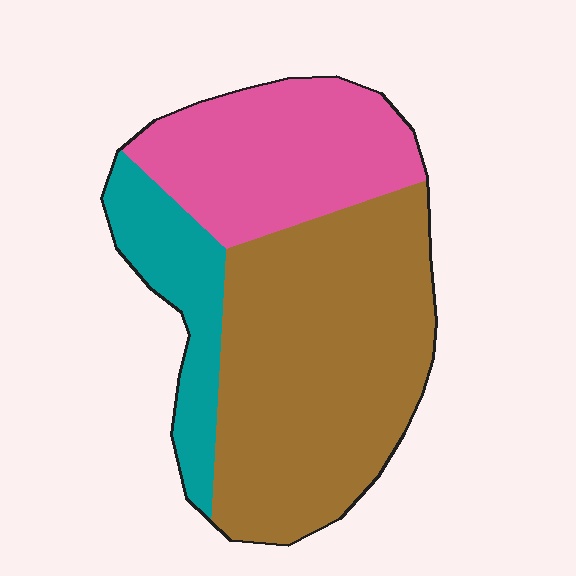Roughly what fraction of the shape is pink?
Pink covers around 30% of the shape.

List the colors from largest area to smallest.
From largest to smallest: brown, pink, teal.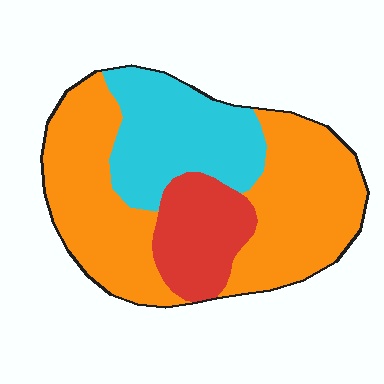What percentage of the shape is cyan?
Cyan takes up between a quarter and a half of the shape.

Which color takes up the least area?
Red, at roughly 15%.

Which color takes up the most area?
Orange, at roughly 55%.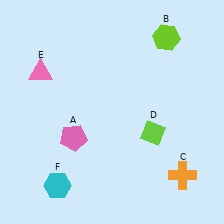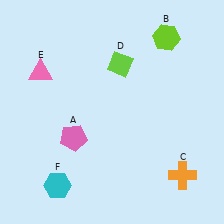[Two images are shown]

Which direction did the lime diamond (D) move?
The lime diamond (D) moved up.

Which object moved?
The lime diamond (D) moved up.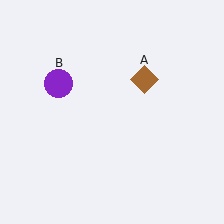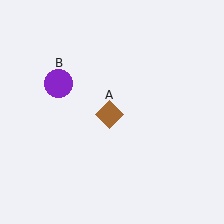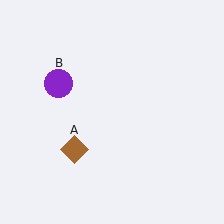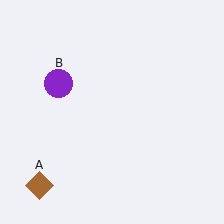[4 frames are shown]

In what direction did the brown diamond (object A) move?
The brown diamond (object A) moved down and to the left.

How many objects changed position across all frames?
1 object changed position: brown diamond (object A).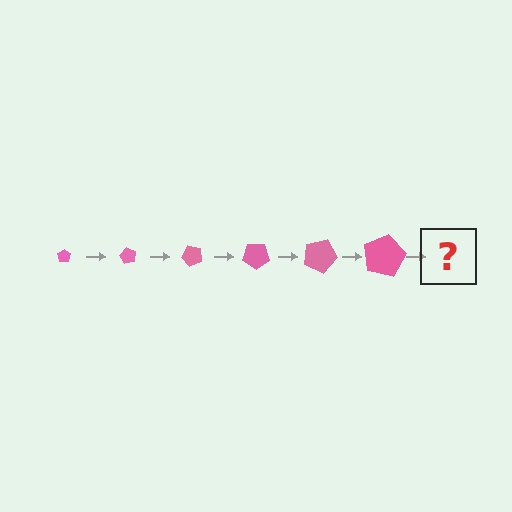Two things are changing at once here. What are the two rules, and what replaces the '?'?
The two rules are that the pentagon grows larger each step and it rotates 60 degrees each step. The '?' should be a pentagon, larger than the previous one and rotated 360 degrees from the start.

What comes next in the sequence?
The next element should be a pentagon, larger than the previous one and rotated 360 degrees from the start.